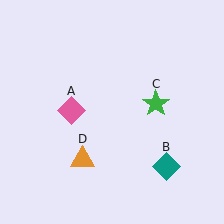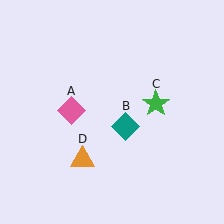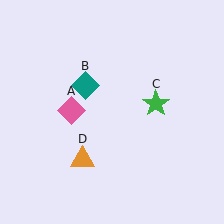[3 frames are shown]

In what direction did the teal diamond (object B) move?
The teal diamond (object B) moved up and to the left.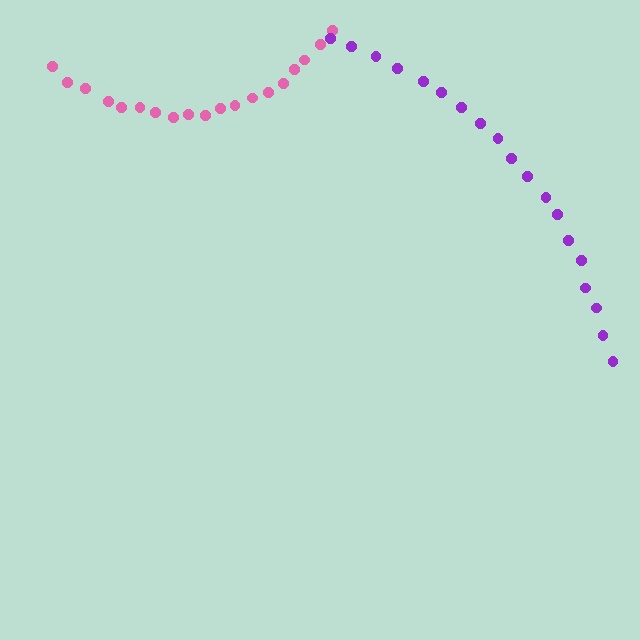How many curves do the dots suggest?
There are 2 distinct paths.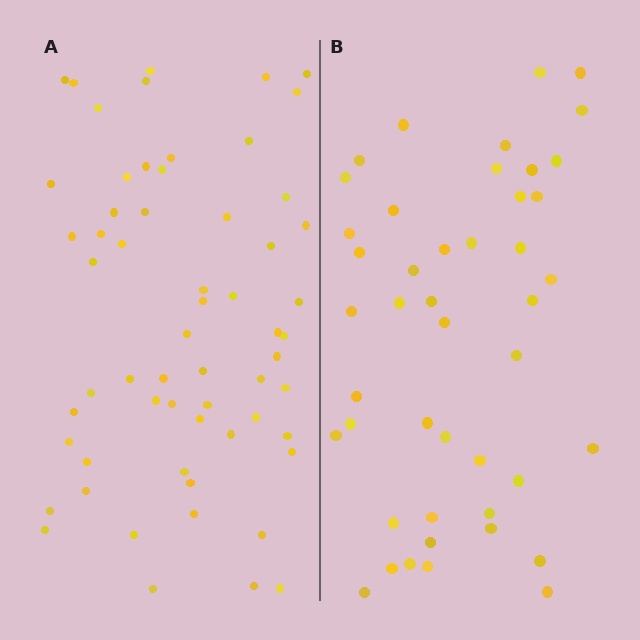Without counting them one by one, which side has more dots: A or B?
Region A (the left region) has more dots.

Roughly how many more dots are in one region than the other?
Region A has approximately 15 more dots than region B.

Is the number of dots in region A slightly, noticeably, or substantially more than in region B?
Region A has noticeably more, but not dramatically so. The ratio is roughly 1.3 to 1.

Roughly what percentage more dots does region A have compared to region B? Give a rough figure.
About 35% more.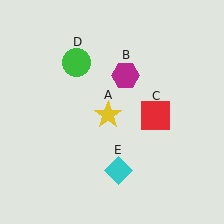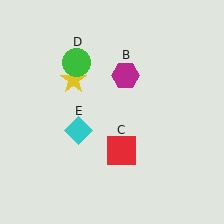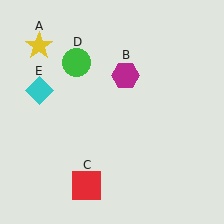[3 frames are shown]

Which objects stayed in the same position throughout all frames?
Magenta hexagon (object B) and green circle (object D) remained stationary.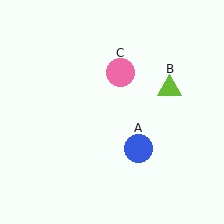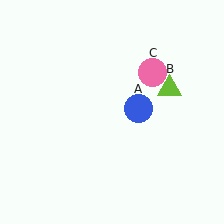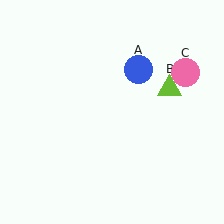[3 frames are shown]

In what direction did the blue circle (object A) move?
The blue circle (object A) moved up.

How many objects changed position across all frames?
2 objects changed position: blue circle (object A), pink circle (object C).